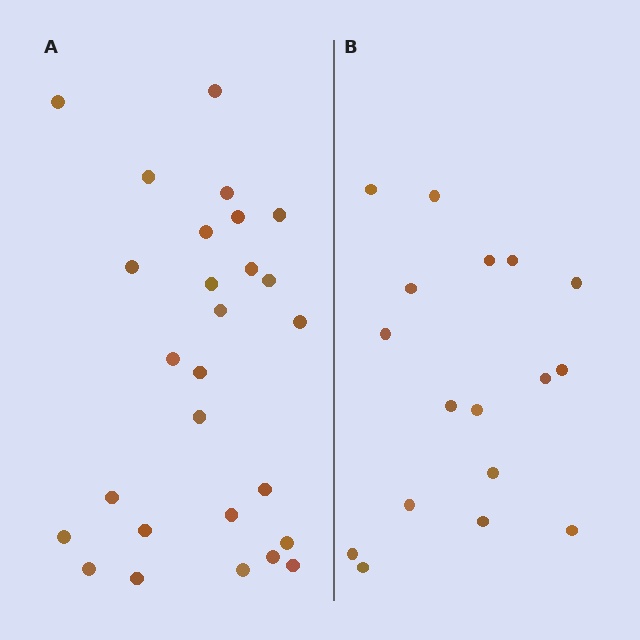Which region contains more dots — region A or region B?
Region A (the left region) has more dots.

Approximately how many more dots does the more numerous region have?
Region A has roughly 10 or so more dots than region B.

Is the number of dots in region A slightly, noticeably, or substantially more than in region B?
Region A has substantially more. The ratio is roughly 1.6 to 1.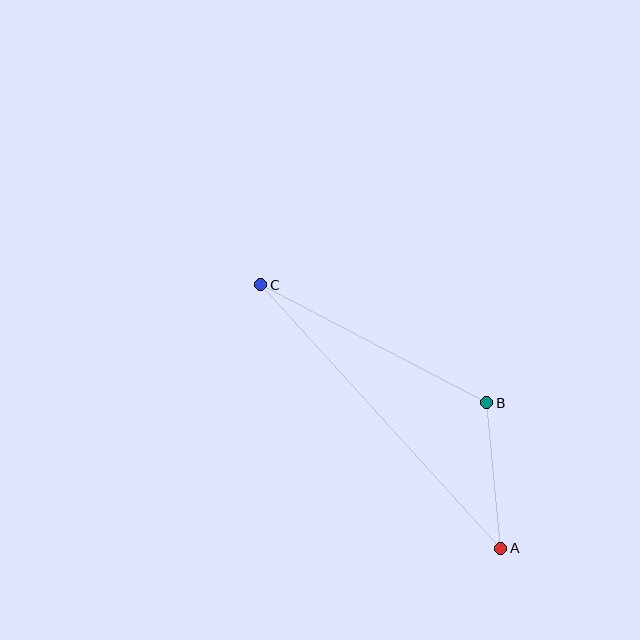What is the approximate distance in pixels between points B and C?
The distance between B and C is approximately 255 pixels.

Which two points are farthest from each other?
Points A and C are farthest from each other.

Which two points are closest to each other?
Points A and B are closest to each other.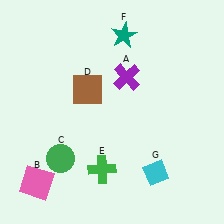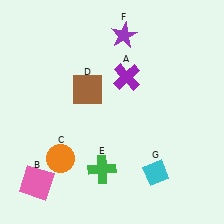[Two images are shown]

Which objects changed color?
C changed from green to orange. F changed from teal to purple.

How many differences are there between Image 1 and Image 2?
There are 2 differences between the two images.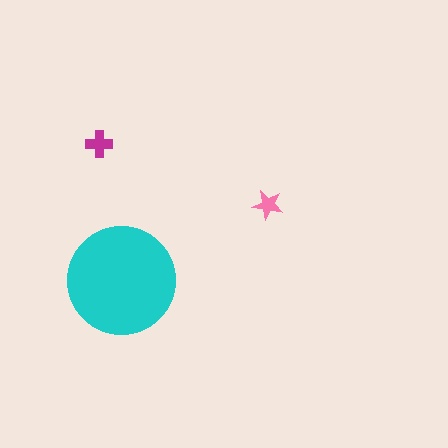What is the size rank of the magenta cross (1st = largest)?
2nd.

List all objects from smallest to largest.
The pink star, the magenta cross, the cyan circle.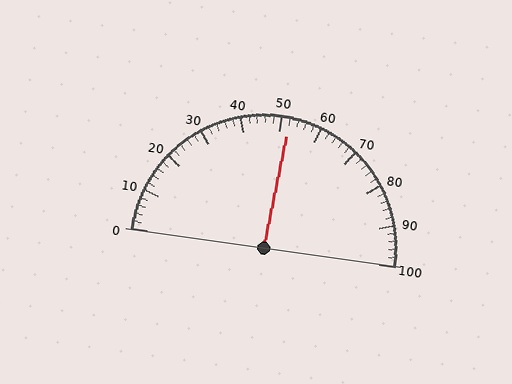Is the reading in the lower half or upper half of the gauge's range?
The reading is in the upper half of the range (0 to 100).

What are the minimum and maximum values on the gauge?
The gauge ranges from 0 to 100.